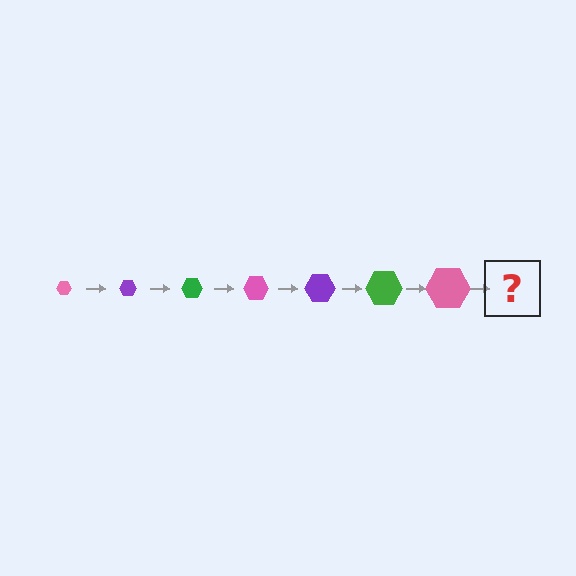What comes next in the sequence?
The next element should be a purple hexagon, larger than the previous one.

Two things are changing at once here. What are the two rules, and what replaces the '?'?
The two rules are that the hexagon grows larger each step and the color cycles through pink, purple, and green. The '?' should be a purple hexagon, larger than the previous one.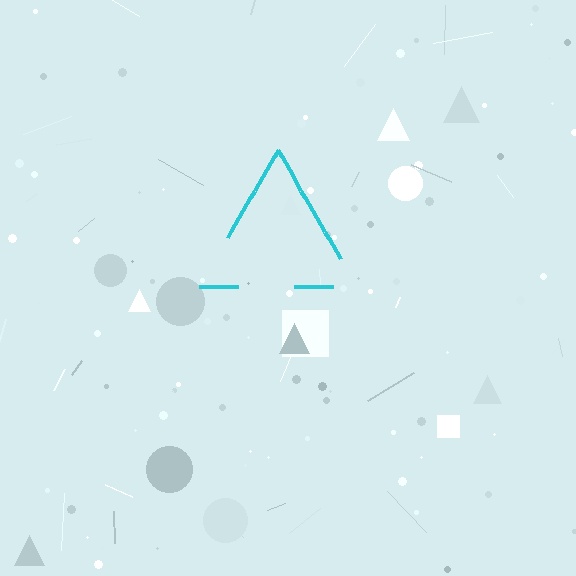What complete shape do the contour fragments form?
The contour fragments form a triangle.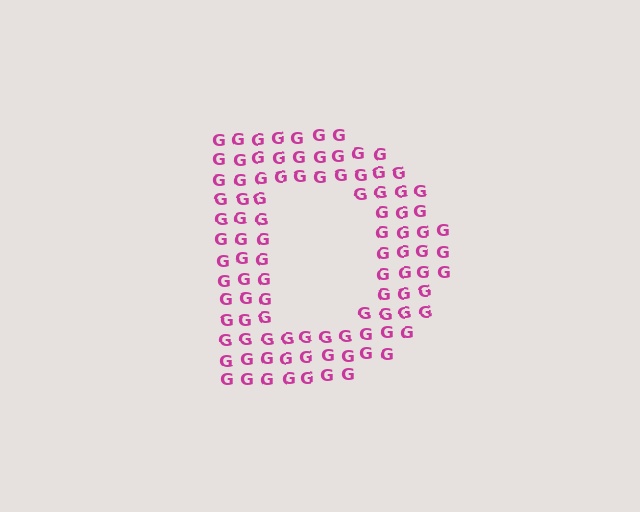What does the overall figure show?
The overall figure shows the letter D.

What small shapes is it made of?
It is made of small letter G's.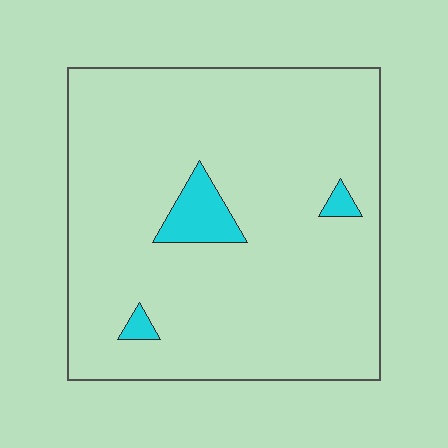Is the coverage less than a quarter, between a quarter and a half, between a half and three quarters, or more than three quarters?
Less than a quarter.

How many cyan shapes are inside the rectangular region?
3.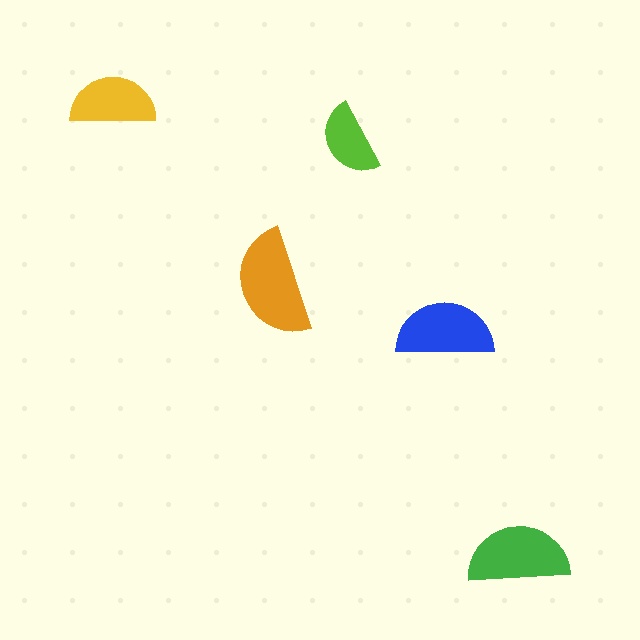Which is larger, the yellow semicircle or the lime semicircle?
The yellow one.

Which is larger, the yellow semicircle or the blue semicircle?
The blue one.